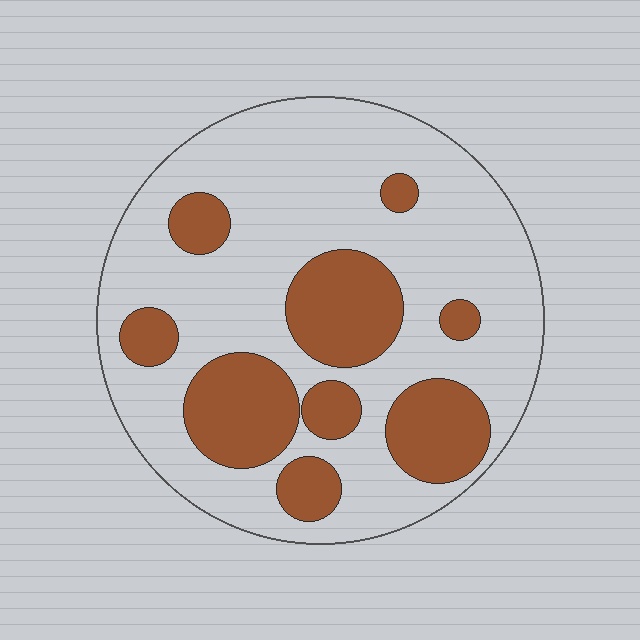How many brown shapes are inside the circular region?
9.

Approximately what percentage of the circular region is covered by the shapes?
Approximately 30%.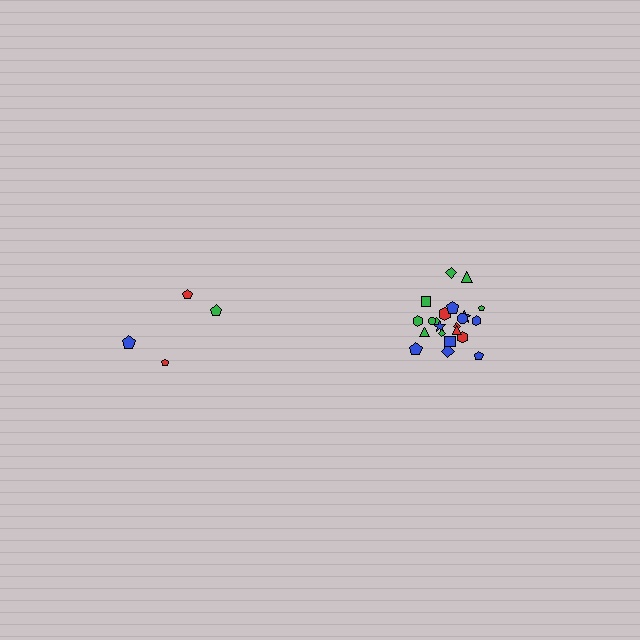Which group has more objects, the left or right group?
The right group.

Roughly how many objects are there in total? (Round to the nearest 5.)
Roughly 25 objects in total.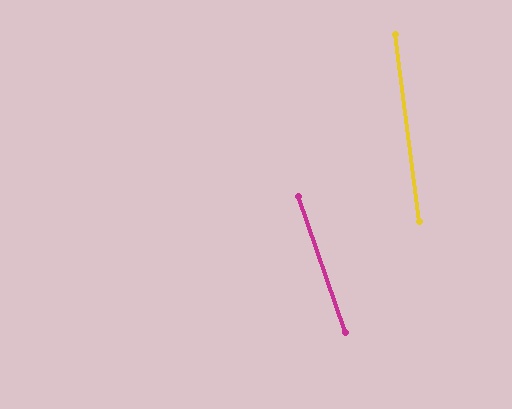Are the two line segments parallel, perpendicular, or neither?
Neither parallel nor perpendicular — they differ by about 12°.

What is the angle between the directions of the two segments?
Approximately 12 degrees.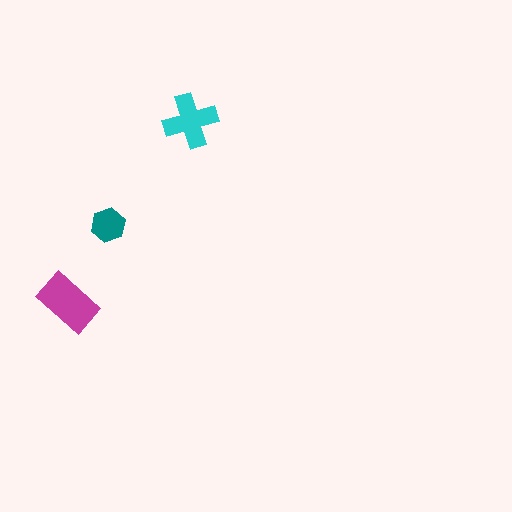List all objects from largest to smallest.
The magenta rectangle, the cyan cross, the teal hexagon.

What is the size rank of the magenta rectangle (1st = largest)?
1st.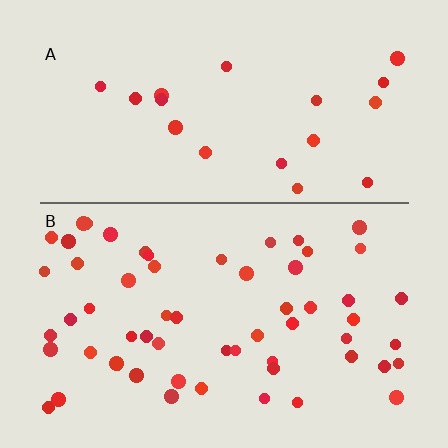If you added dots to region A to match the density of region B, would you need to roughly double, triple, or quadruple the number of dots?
Approximately triple.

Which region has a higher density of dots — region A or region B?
B (the bottom).